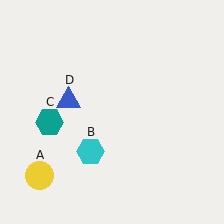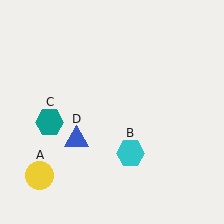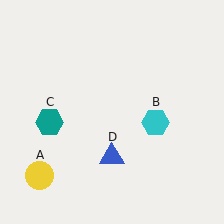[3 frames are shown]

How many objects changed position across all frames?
2 objects changed position: cyan hexagon (object B), blue triangle (object D).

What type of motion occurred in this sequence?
The cyan hexagon (object B), blue triangle (object D) rotated counterclockwise around the center of the scene.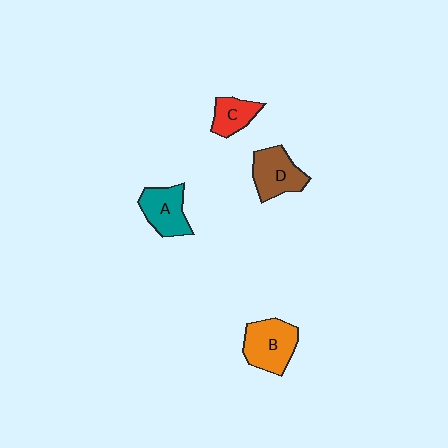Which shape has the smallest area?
Shape C (red).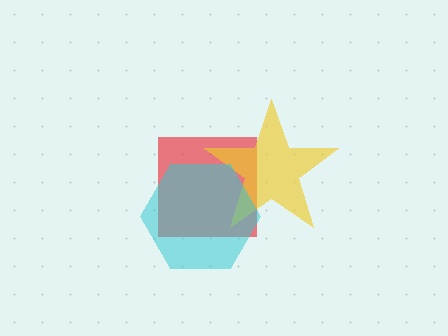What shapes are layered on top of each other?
The layered shapes are: a red square, a yellow star, a cyan hexagon.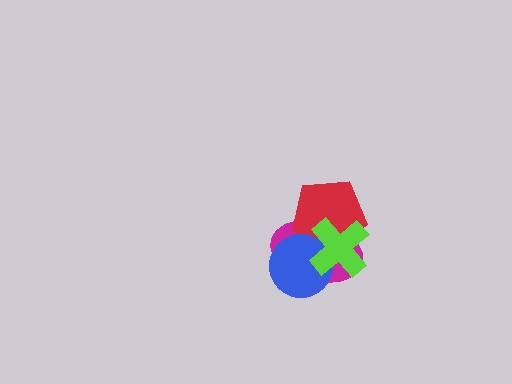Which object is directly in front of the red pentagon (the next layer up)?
The blue circle is directly in front of the red pentagon.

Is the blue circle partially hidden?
Yes, it is partially covered by another shape.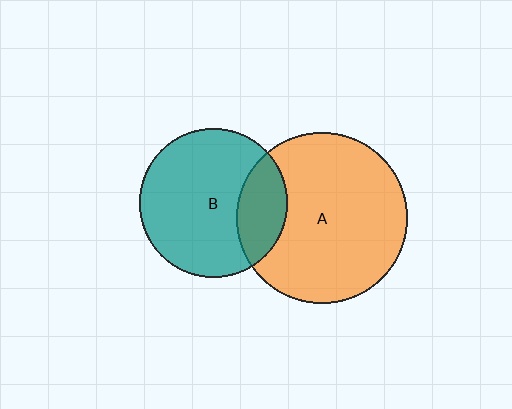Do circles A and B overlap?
Yes.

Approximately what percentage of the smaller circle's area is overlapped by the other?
Approximately 25%.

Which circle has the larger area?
Circle A (orange).